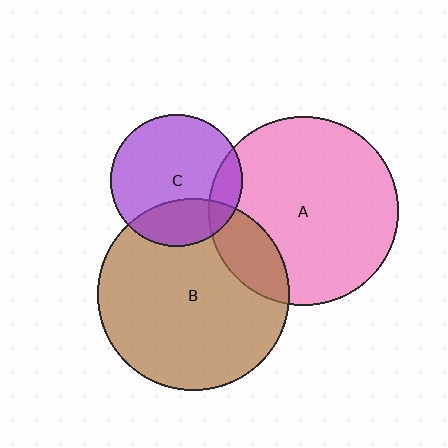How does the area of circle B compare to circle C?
Approximately 2.1 times.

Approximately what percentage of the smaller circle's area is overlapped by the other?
Approximately 15%.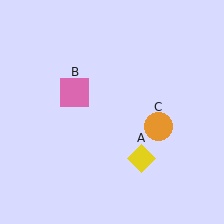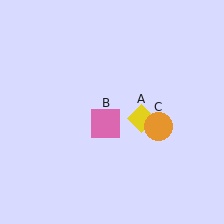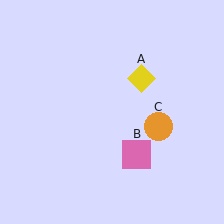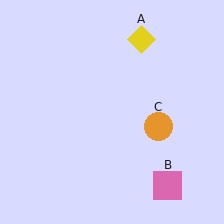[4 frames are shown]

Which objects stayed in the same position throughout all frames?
Orange circle (object C) remained stationary.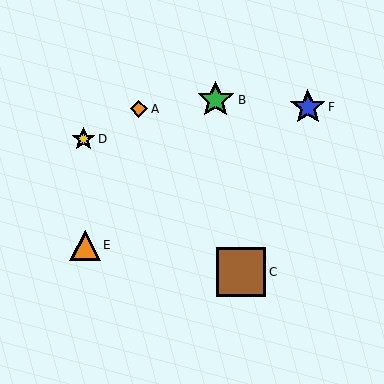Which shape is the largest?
The brown square (labeled C) is the largest.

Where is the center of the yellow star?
The center of the yellow star is at (83, 139).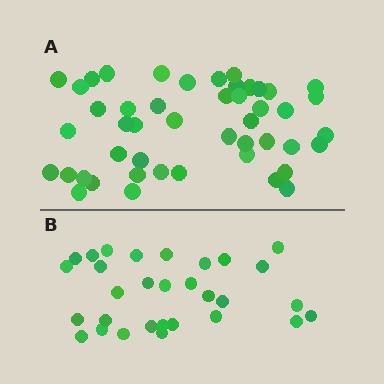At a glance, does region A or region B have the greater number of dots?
Region A (the top region) has more dots.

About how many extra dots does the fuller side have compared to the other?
Region A has approximately 15 more dots than region B.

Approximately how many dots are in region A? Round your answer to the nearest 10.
About 50 dots. (The exact count is 47, which rounds to 50.)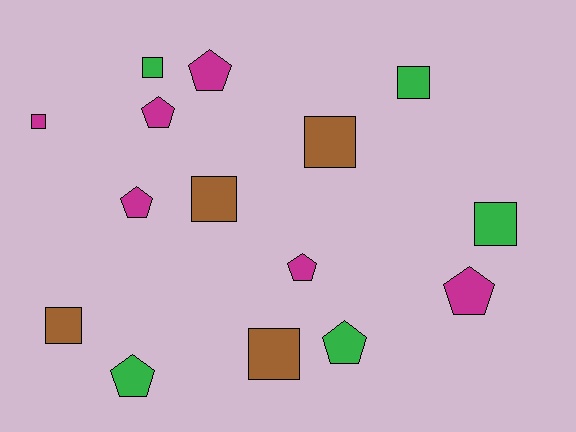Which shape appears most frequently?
Square, with 8 objects.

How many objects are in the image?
There are 15 objects.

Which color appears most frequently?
Magenta, with 6 objects.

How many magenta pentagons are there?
There are 5 magenta pentagons.